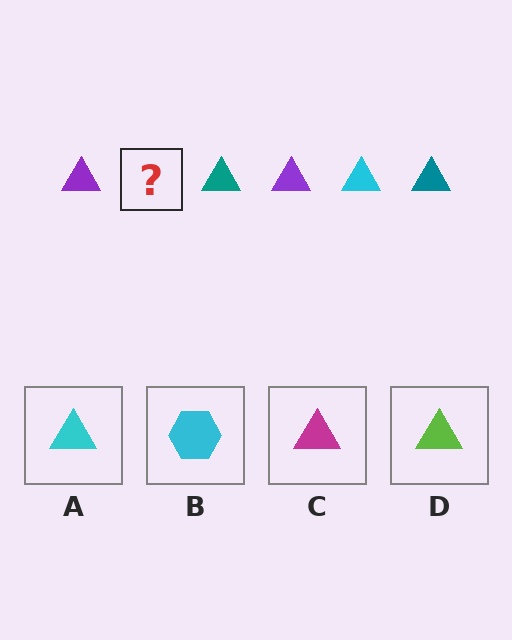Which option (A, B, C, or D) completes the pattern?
A.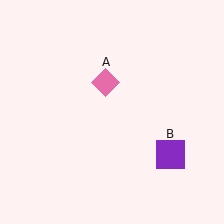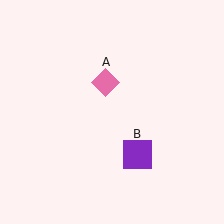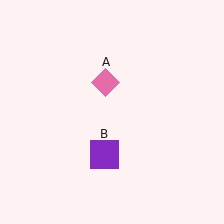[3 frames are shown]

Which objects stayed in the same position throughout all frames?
Pink diamond (object A) remained stationary.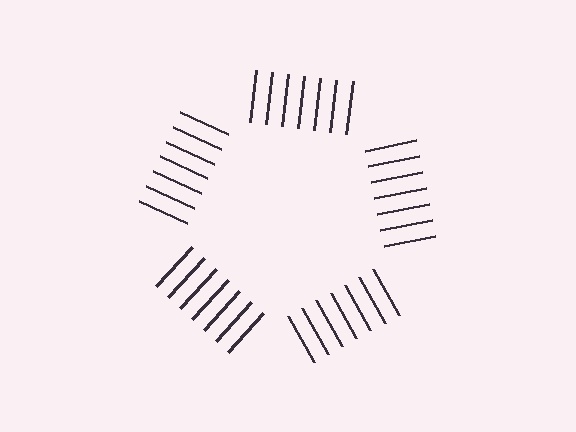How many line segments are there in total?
35 — 7 along each of the 5 edges.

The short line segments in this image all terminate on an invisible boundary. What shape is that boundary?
An illusory pentagon — the line segments terminate on its edges but no continuous stroke is drawn.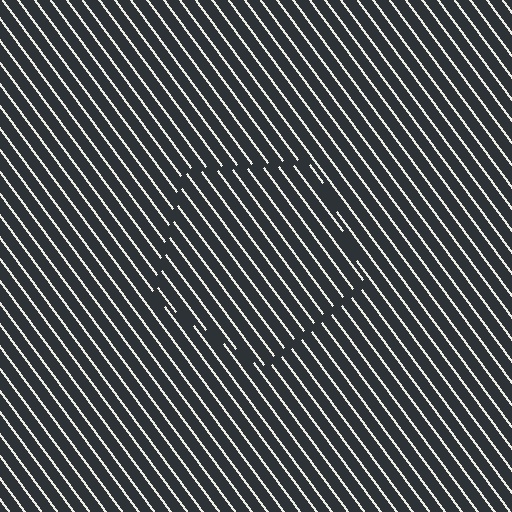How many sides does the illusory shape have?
5 sides — the line-ends trace a pentagon.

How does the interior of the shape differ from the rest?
The interior of the shape contains the same grating, shifted by half a period — the contour is defined by the phase discontinuity where line-ends from the inner and outer gratings abut.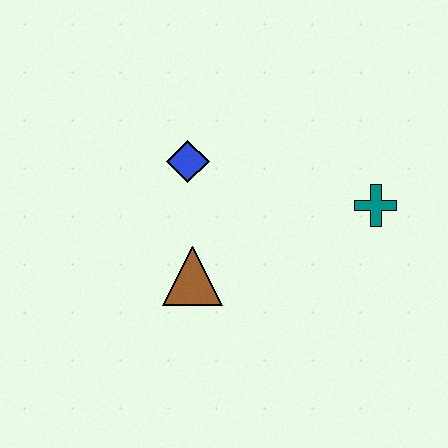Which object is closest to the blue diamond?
The brown triangle is closest to the blue diamond.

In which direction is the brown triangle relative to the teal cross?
The brown triangle is to the left of the teal cross.